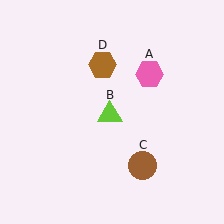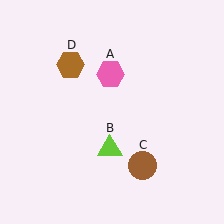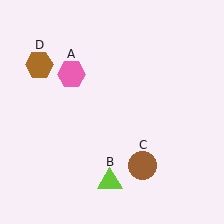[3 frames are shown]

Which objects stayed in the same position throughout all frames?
Brown circle (object C) remained stationary.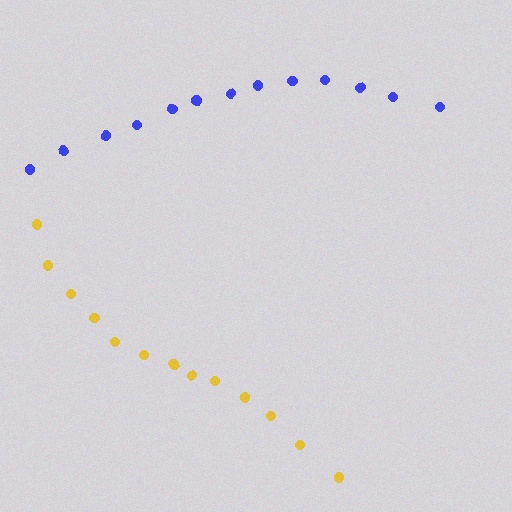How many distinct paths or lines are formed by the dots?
There are 2 distinct paths.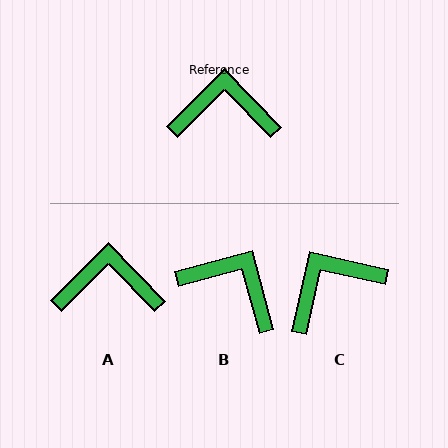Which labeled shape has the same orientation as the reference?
A.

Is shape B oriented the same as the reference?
No, it is off by about 29 degrees.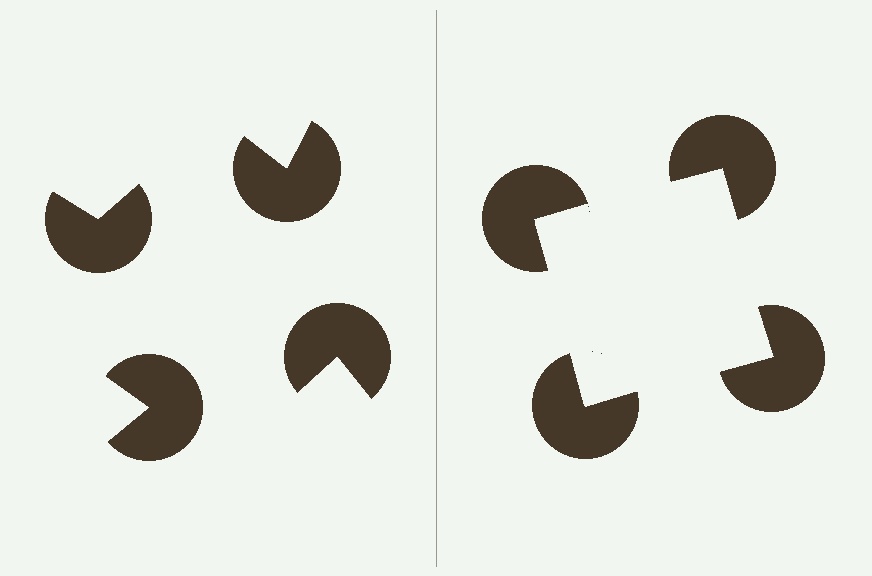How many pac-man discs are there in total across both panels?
8 — 4 on each side.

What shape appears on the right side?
An illusory square.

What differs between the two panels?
The pac-man discs are positioned identically on both sides; only the wedge orientations differ. On the right they align to a square; on the left they are misaligned.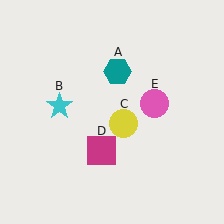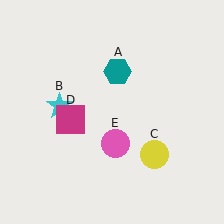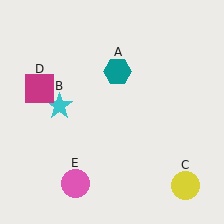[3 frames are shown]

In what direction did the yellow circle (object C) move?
The yellow circle (object C) moved down and to the right.